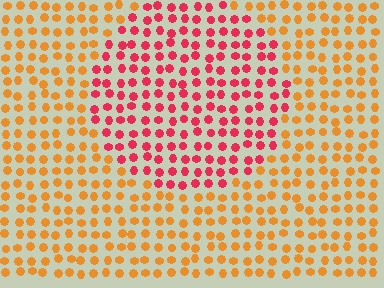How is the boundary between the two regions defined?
The boundary is defined purely by a slight shift in hue (about 46 degrees). Spacing, size, and orientation are identical on both sides.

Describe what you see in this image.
The image is filled with small orange elements in a uniform arrangement. A circle-shaped region is visible where the elements are tinted to a slightly different hue, forming a subtle color boundary.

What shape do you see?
I see a circle.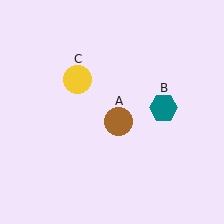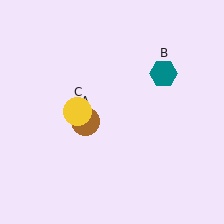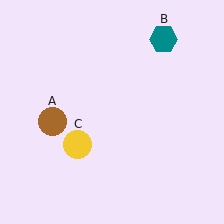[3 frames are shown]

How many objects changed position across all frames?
3 objects changed position: brown circle (object A), teal hexagon (object B), yellow circle (object C).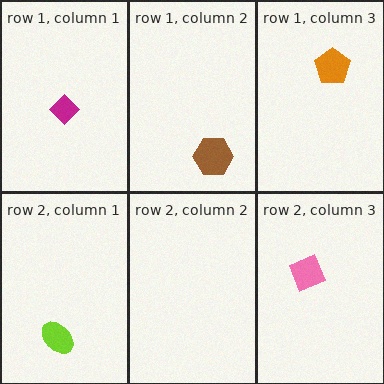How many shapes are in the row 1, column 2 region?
1.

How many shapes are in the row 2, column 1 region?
1.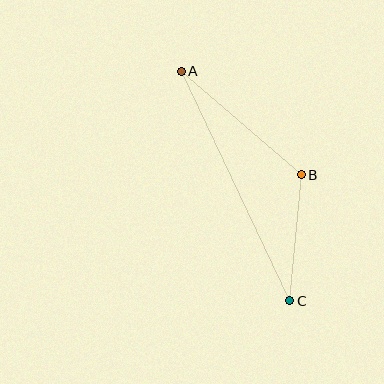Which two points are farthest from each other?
Points A and C are farthest from each other.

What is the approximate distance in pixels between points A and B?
The distance between A and B is approximately 159 pixels.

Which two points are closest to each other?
Points B and C are closest to each other.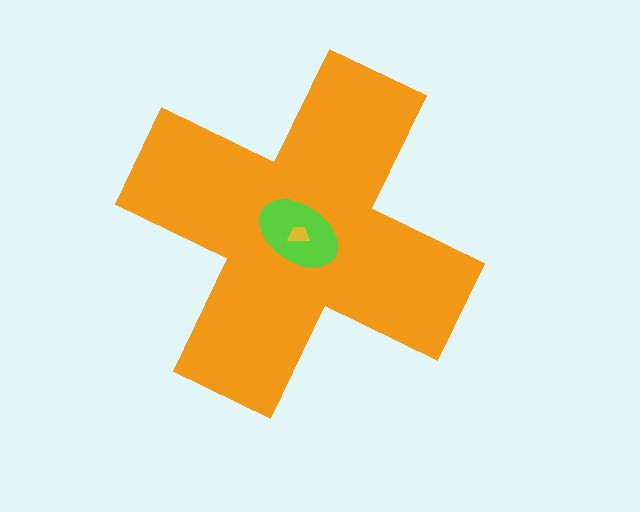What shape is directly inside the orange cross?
The lime ellipse.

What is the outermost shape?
The orange cross.